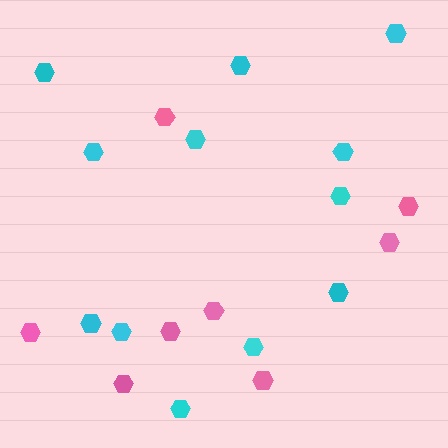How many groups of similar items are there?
There are 2 groups: one group of cyan hexagons (12) and one group of pink hexagons (8).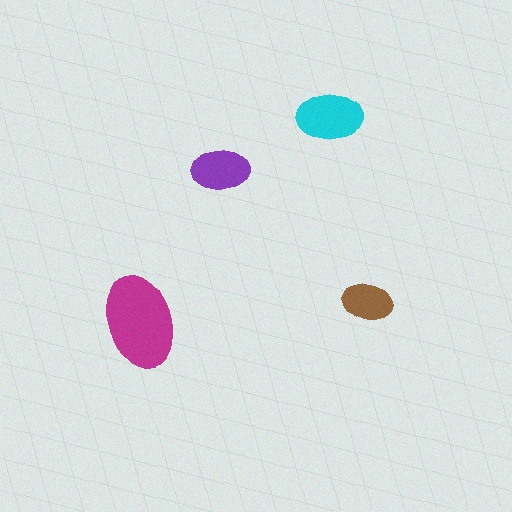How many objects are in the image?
There are 4 objects in the image.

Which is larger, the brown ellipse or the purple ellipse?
The purple one.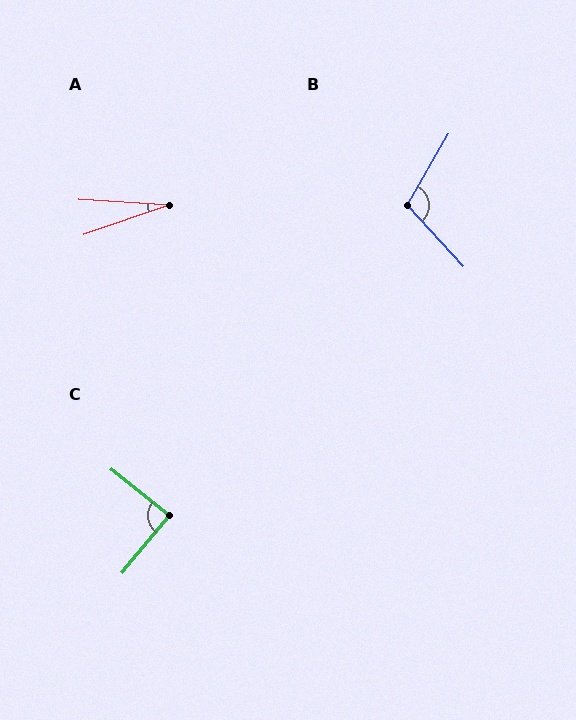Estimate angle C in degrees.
Approximately 89 degrees.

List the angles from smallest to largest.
A (23°), C (89°), B (107°).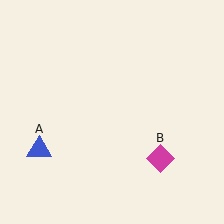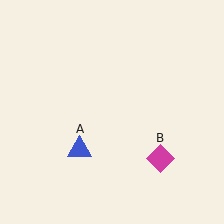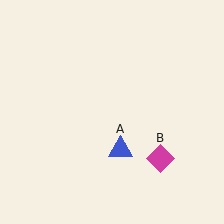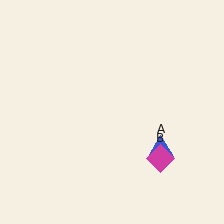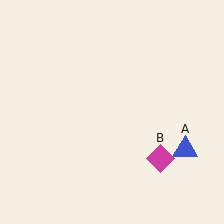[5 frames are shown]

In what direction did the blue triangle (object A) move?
The blue triangle (object A) moved right.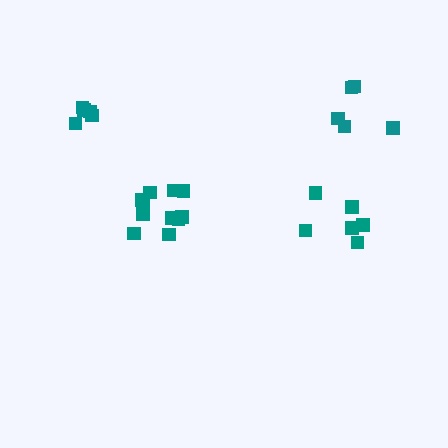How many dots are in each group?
Group 1: 11 dots, Group 2: 6 dots, Group 3: 5 dots, Group 4: 5 dots (27 total).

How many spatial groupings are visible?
There are 4 spatial groupings.